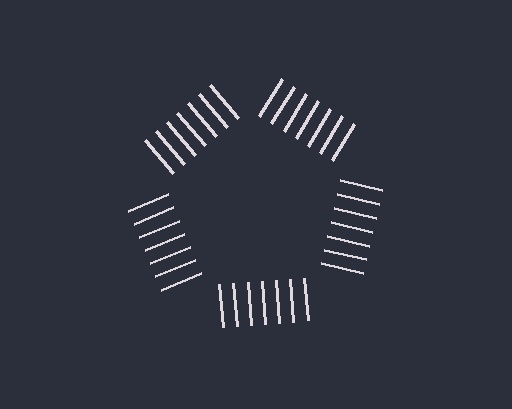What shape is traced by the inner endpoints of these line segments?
An illusory pentagon — the line segments terminate on its edges but no continuous stroke is drawn.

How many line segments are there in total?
35 — 7 along each of the 5 edges.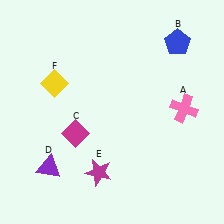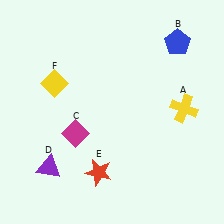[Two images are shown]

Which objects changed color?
A changed from pink to yellow. E changed from magenta to red.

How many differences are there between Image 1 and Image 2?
There are 2 differences between the two images.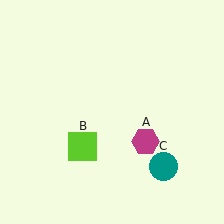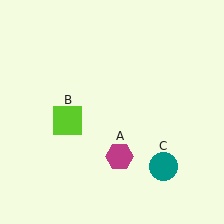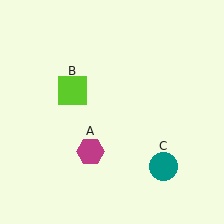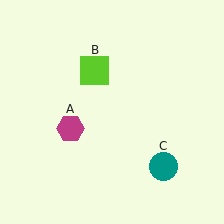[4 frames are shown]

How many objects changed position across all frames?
2 objects changed position: magenta hexagon (object A), lime square (object B).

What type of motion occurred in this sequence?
The magenta hexagon (object A), lime square (object B) rotated clockwise around the center of the scene.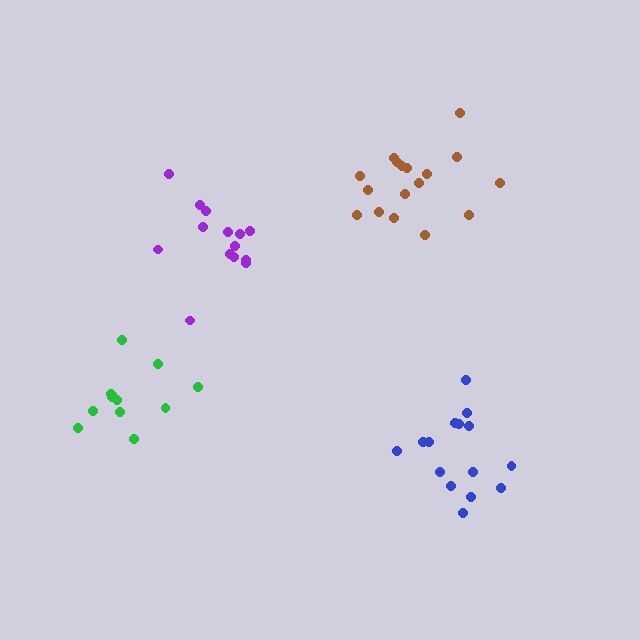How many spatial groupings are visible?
There are 4 spatial groupings.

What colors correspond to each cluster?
The clusters are colored: blue, brown, purple, green.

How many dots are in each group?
Group 1: 15 dots, Group 2: 17 dots, Group 3: 14 dots, Group 4: 12 dots (58 total).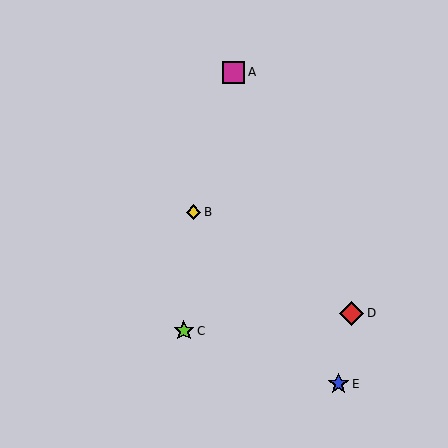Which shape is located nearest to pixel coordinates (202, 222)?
The yellow diamond (labeled B) at (193, 212) is nearest to that location.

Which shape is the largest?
The red diamond (labeled D) is the largest.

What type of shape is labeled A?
Shape A is a magenta square.